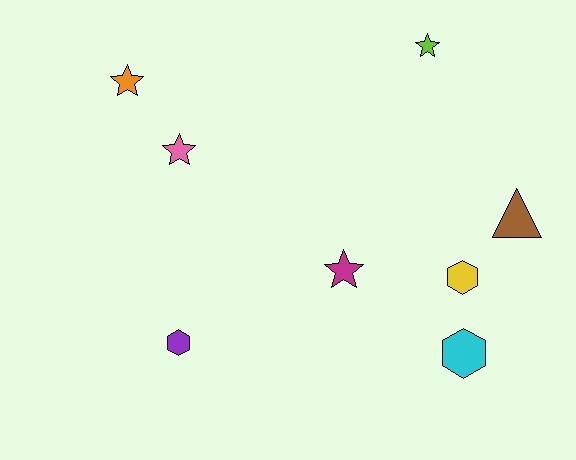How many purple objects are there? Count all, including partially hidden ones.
There is 1 purple object.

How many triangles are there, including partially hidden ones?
There is 1 triangle.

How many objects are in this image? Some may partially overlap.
There are 8 objects.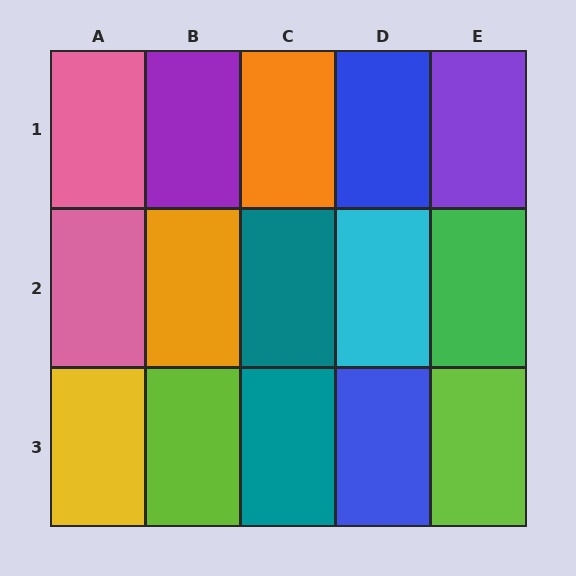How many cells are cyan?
1 cell is cyan.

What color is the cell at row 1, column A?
Pink.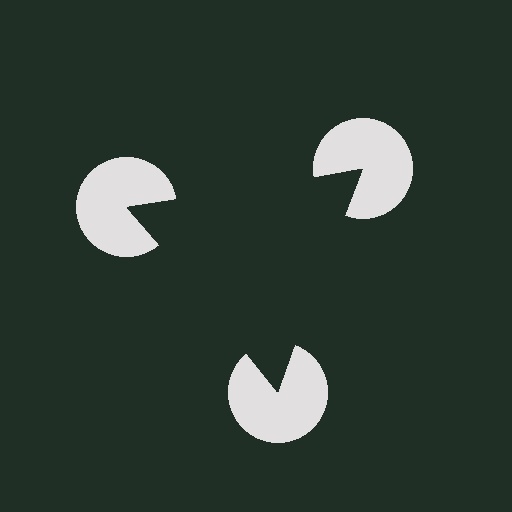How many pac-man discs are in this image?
There are 3 — one at each vertex of the illusory triangle.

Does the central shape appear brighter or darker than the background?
It typically appears slightly darker than the background, even though no actual brightness change is drawn.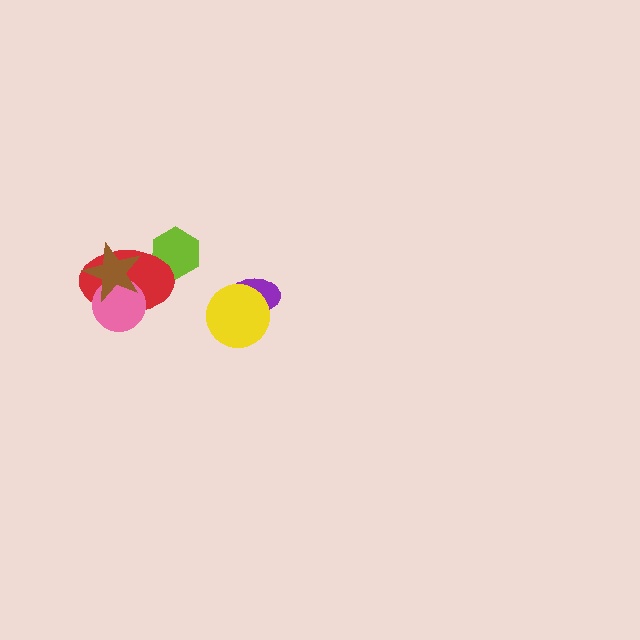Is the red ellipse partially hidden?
Yes, it is partially covered by another shape.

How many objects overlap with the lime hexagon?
1 object overlaps with the lime hexagon.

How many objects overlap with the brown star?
2 objects overlap with the brown star.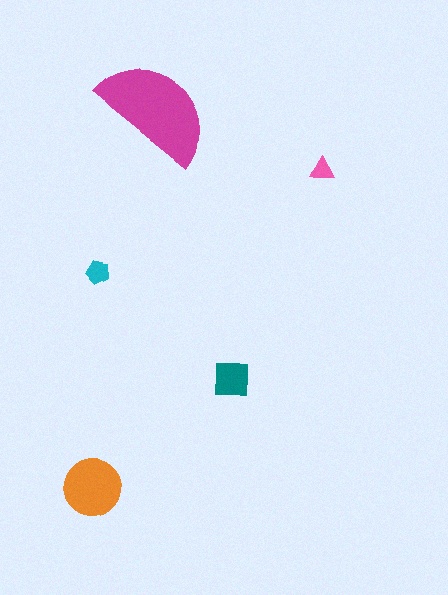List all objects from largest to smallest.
The magenta semicircle, the orange circle, the teal square, the cyan pentagon, the pink triangle.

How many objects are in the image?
There are 5 objects in the image.